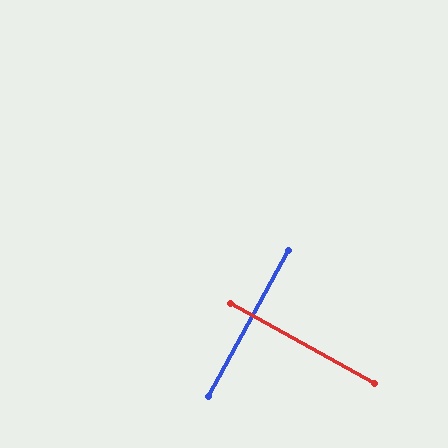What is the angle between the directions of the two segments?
Approximately 90 degrees.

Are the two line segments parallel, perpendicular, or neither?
Perpendicular — they meet at approximately 90°.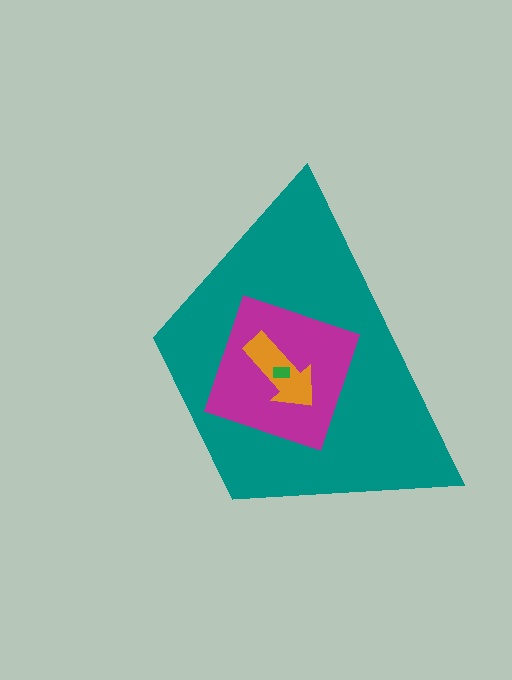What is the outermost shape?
The teal trapezoid.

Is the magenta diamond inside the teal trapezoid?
Yes.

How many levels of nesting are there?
4.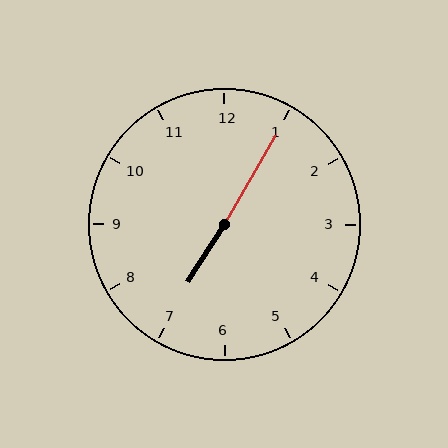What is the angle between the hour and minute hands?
Approximately 178 degrees.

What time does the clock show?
7:05.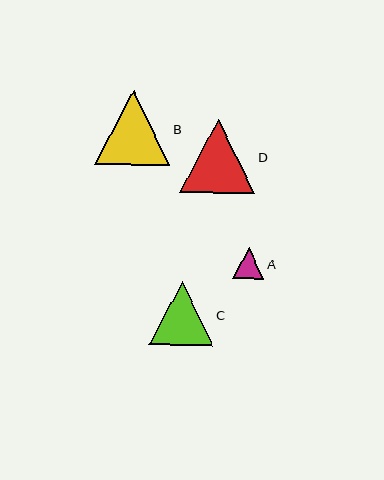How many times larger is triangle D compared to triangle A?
Triangle D is approximately 2.4 times the size of triangle A.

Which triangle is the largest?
Triangle B is the largest with a size of approximately 75 pixels.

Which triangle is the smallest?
Triangle A is the smallest with a size of approximately 31 pixels.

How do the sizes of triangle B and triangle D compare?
Triangle B and triangle D are approximately the same size.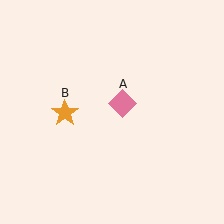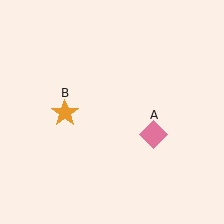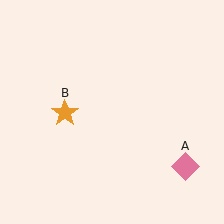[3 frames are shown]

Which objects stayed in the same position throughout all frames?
Orange star (object B) remained stationary.